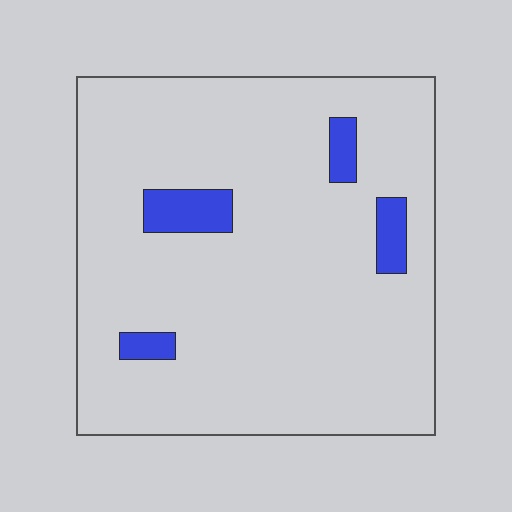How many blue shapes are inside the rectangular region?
4.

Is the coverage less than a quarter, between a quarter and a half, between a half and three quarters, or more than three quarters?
Less than a quarter.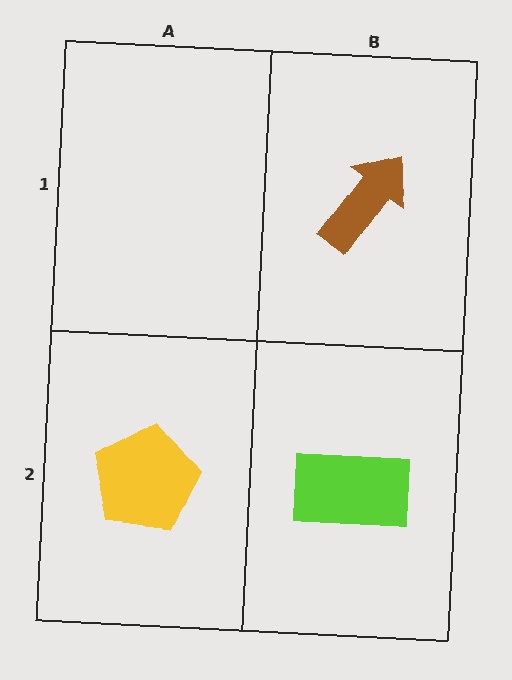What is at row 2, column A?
A yellow pentagon.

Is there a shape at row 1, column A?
No, that cell is empty.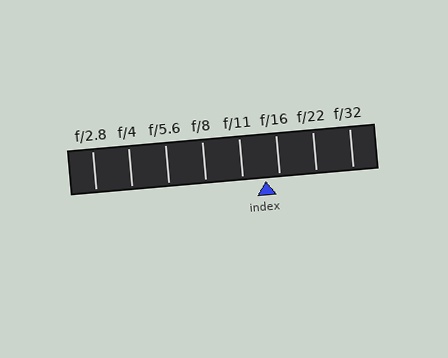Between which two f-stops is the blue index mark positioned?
The index mark is between f/11 and f/16.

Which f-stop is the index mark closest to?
The index mark is closest to f/16.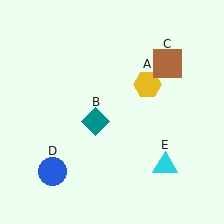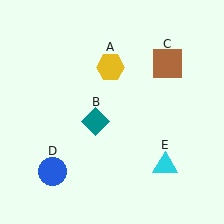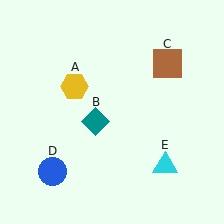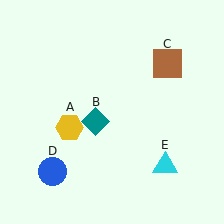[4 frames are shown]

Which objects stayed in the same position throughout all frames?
Teal diamond (object B) and brown square (object C) and blue circle (object D) and cyan triangle (object E) remained stationary.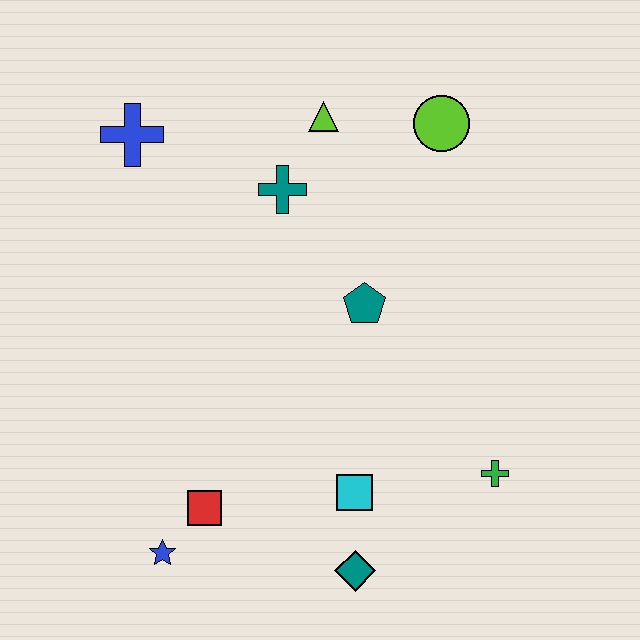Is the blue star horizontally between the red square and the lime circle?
No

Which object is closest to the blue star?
The red square is closest to the blue star.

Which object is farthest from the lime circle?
The blue star is farthest from the lime circle.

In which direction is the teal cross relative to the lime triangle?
The teal cross is below the lime triangle.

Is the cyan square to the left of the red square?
No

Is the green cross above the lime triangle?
No